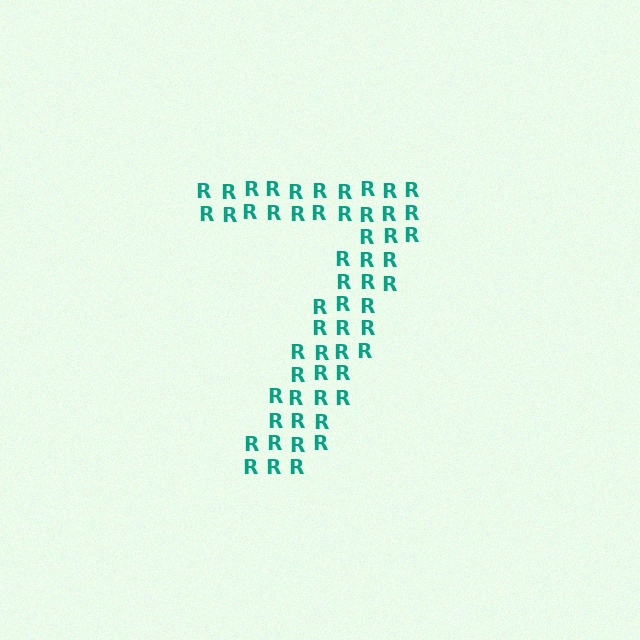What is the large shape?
The large shape is the digit 7.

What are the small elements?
The small elements are letter R's.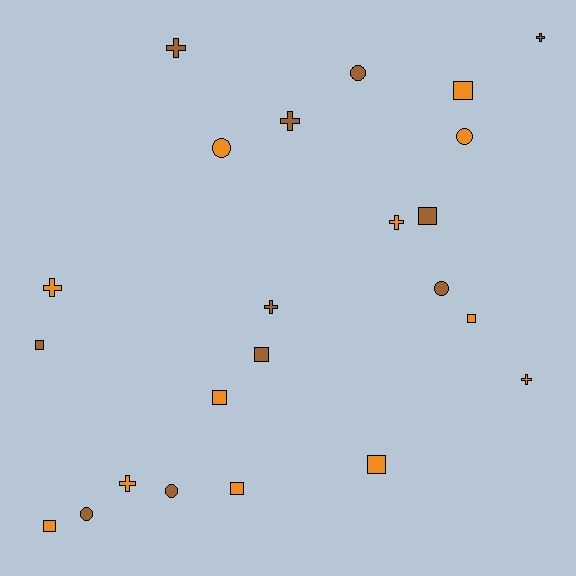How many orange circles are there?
There are 2 orange circles.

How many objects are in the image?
There are 23 objects.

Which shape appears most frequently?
Square, with 9 objects.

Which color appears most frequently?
Orange, with 12 objects.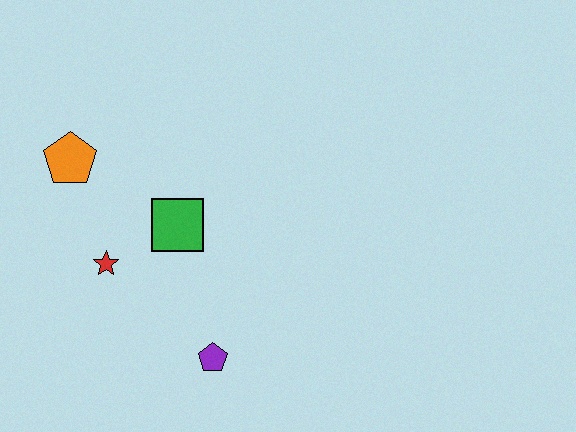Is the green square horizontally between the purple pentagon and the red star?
Yes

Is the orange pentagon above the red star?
Yes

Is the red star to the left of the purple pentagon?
Yes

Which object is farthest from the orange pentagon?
The purple pentagon is farthest from the orange pentagon.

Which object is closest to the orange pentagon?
The red star is closest to the orange pentagon.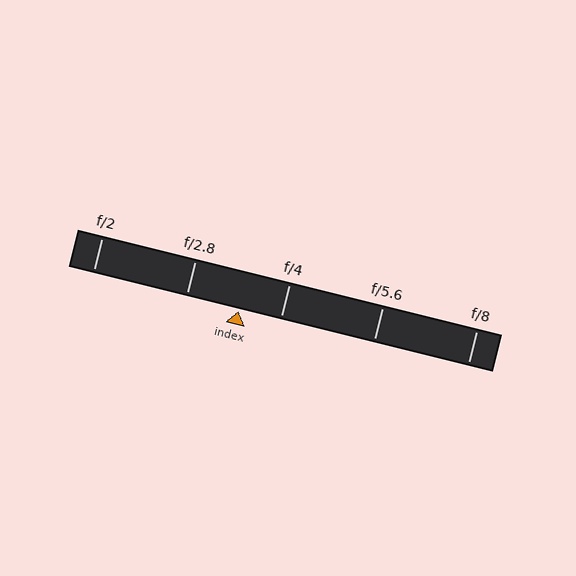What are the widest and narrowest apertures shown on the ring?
The widest aperture shown is f/2 and the narrowest is f/8.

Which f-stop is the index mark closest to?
The index mark is closest to f/4.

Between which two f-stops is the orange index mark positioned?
The index mark is between f/2.8 and f/4.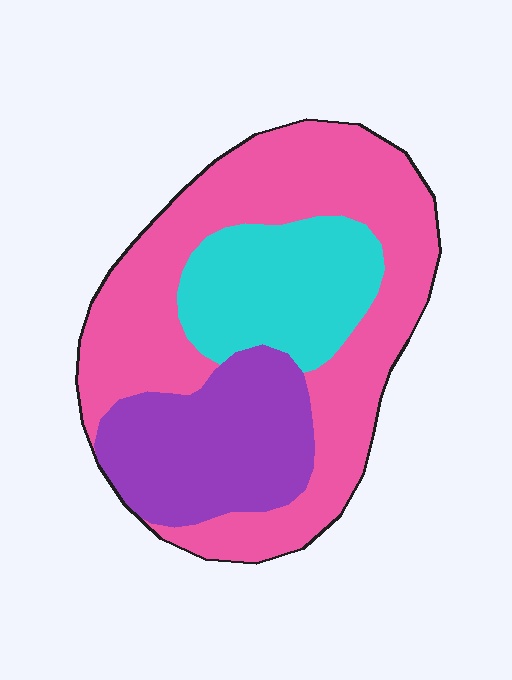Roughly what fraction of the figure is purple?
Purple takes up about one quarter (1/4) of the figure.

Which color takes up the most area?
Pink, at roughly 55%.